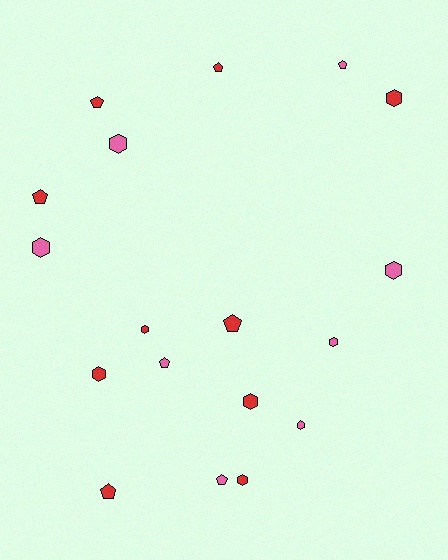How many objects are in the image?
There are 18 objects.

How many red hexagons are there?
There are 5 red hexagons.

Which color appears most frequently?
Red, with 10 objects.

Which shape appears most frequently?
Hexagon, with 10 objects.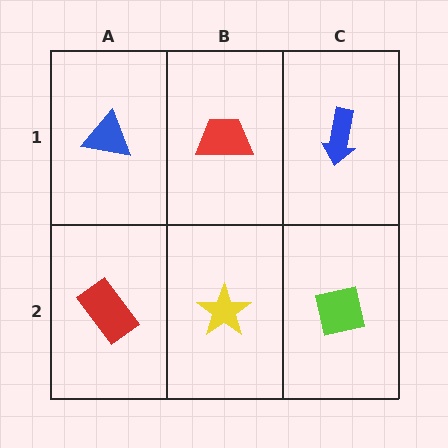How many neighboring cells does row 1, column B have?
3.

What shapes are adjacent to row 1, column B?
A yellow star (row 2, column B), a blue triangle (row 1, column A), a blue arrow (row 1, column C).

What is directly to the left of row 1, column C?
A red trapezoid.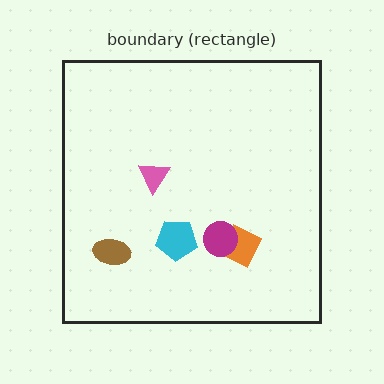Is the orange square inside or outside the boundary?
Inside.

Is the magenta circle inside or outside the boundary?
Inside.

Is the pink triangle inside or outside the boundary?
Inside.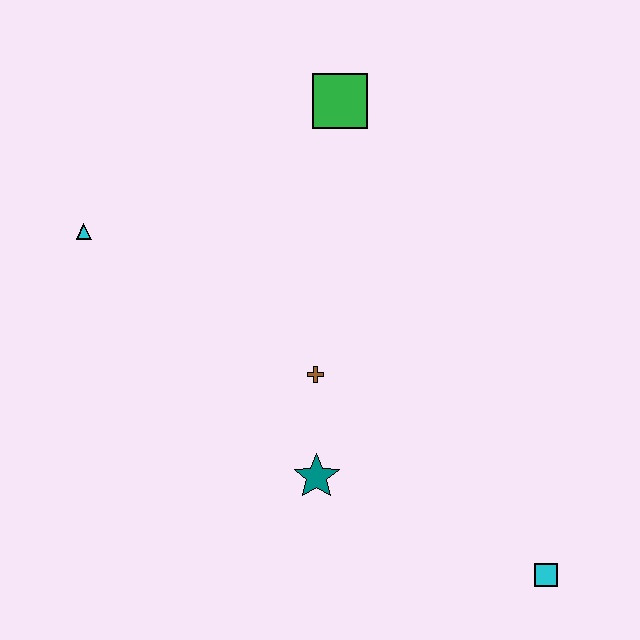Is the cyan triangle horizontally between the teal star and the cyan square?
No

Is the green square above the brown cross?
Yes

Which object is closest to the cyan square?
The teal star is closest to the cyan square.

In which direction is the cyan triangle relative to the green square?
The cyan triangle is to the left of the green square.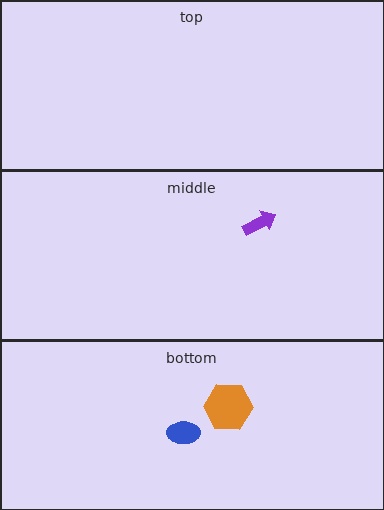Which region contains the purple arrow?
The middle region.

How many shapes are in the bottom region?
2.